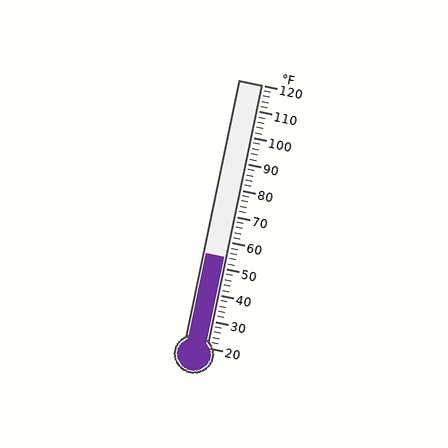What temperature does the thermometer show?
The thermometer shows approximately 54°F.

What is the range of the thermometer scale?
The thermometer scale ranges from 20°F to 120°F.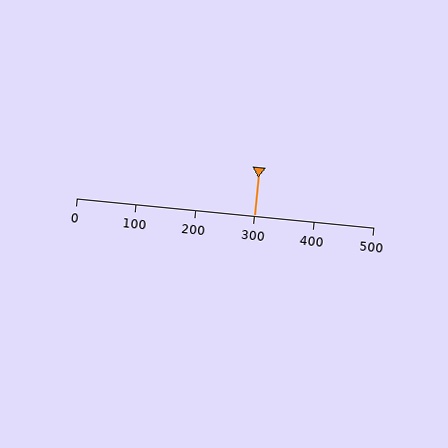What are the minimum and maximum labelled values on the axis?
The axis runs from 0 to 500.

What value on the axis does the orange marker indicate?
The marker indicates approximately 300.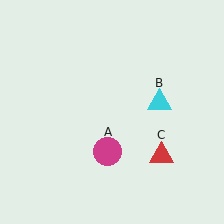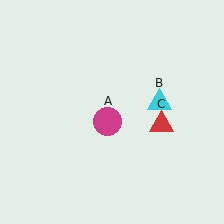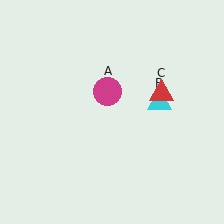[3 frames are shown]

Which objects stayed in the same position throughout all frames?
Cyan triangle (object B) remained stationary.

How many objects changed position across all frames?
2 objects changed position: magenta circle (object A), red triangle (object C).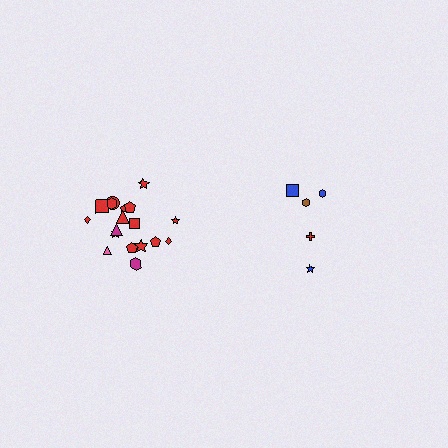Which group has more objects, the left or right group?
The left group.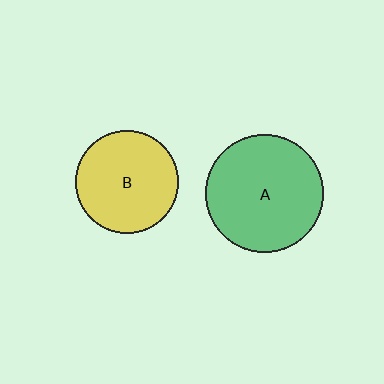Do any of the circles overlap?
No, none of the circles overlap.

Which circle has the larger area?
Circle A (green).